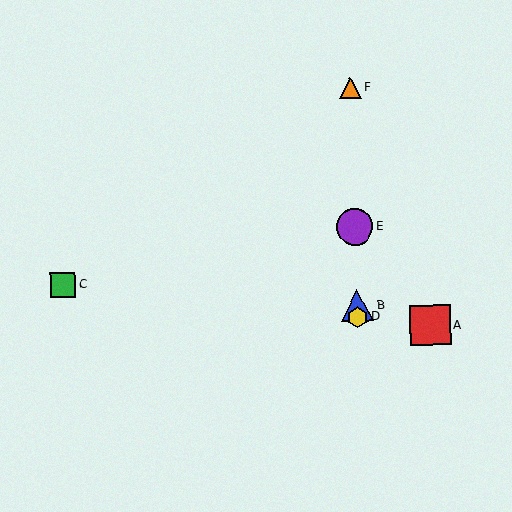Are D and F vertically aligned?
Yes, both are at x≈357.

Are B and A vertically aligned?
No, B is at x≈357 and A is at x≈430.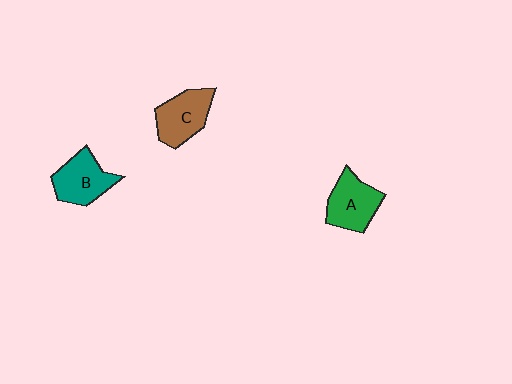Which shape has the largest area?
Shape A (green).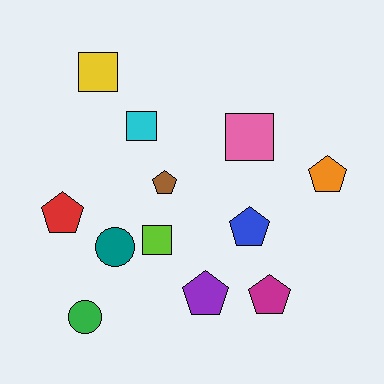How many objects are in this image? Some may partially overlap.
There are 12 objects.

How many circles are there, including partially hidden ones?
There are 2 circles.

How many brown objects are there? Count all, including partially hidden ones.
There is 1 brown object.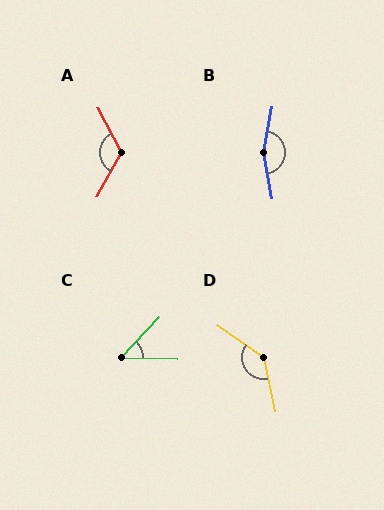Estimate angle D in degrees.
Approximately 138 degrees.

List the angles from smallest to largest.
C (48°), A (124°), D (138°), B (159°).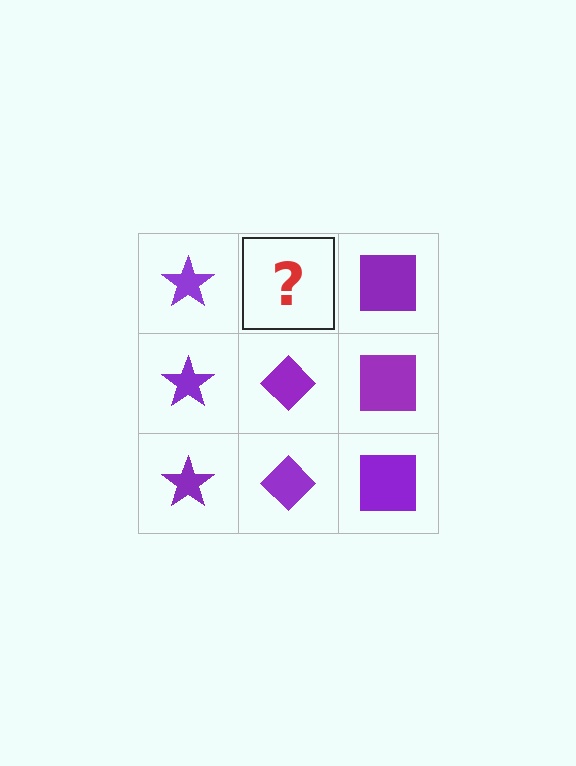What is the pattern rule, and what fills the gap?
The rule is that each column has a consistent shape. The gap should be filled with a purple diamond.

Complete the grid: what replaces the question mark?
The question mark should be replaced with a purple diamond.